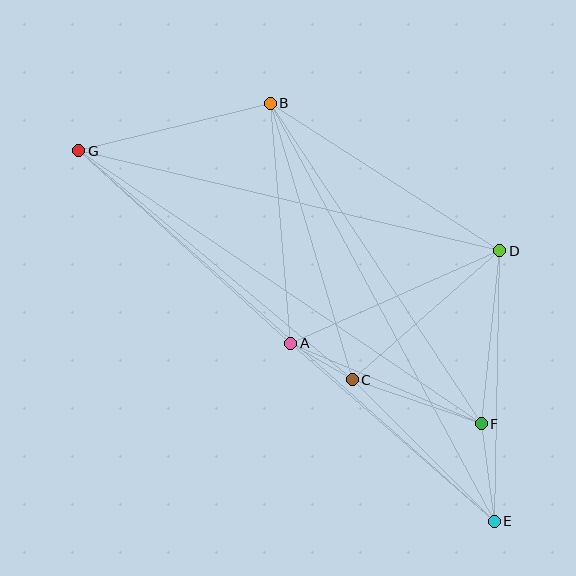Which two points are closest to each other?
Points A and C are closest to each other.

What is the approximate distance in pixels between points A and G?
The distance between A and G is approximately 287 pixels.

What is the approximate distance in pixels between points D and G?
The distance between D and G is approximately 433 pixels.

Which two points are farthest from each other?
Points E and G are farthest from each other.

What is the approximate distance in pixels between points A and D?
The distance between A and D is approximately 228 pixels.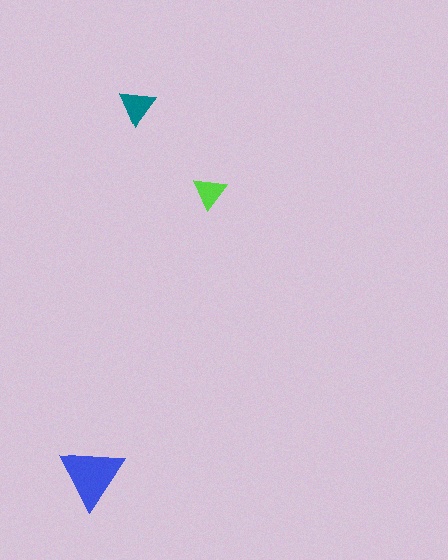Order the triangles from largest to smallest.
the blue one, the teal one, the lime one.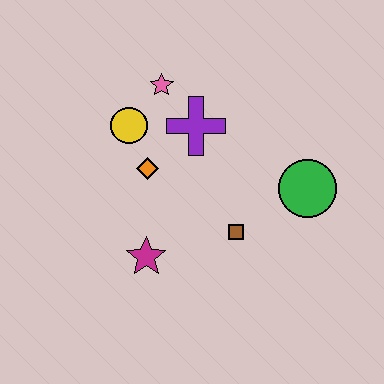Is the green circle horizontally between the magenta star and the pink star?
No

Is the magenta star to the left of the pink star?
Yes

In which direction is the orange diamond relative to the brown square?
The orange diamond is to the left of the brown square.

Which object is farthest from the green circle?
The yellow circle is farthest from the green circle.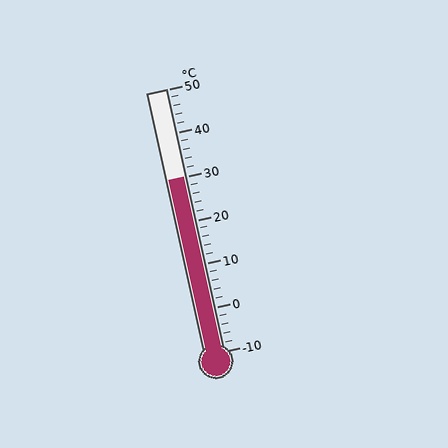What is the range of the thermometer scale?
The thermometer scale ranges from -10°C to 50°C.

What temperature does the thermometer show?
The thermometer shows approximately 30°C.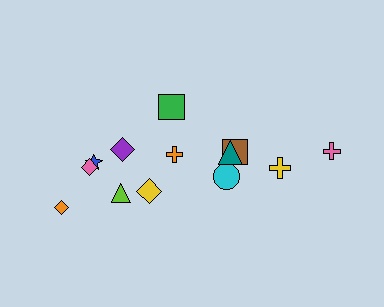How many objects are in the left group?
There are 8 objects.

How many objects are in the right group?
There are 5 objects.